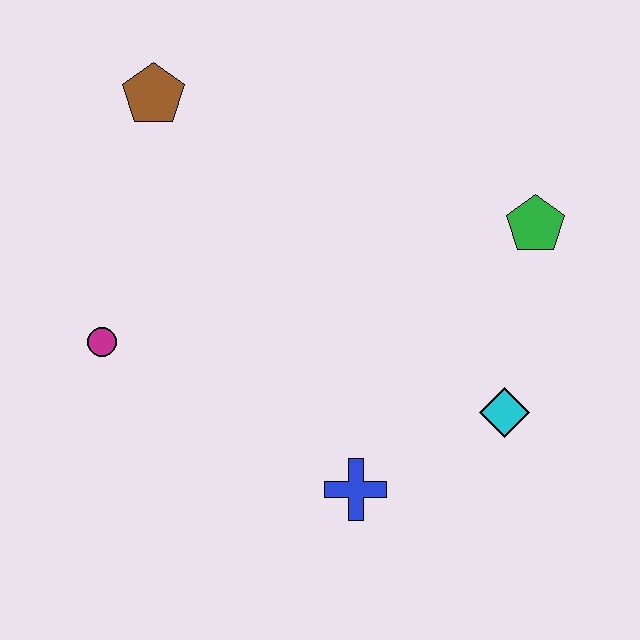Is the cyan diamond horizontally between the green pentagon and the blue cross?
Yes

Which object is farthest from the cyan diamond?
The brown pentagon is farthest from the cyan diamond.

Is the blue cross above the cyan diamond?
No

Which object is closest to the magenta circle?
The brown pentagon is closest to the magenta circle.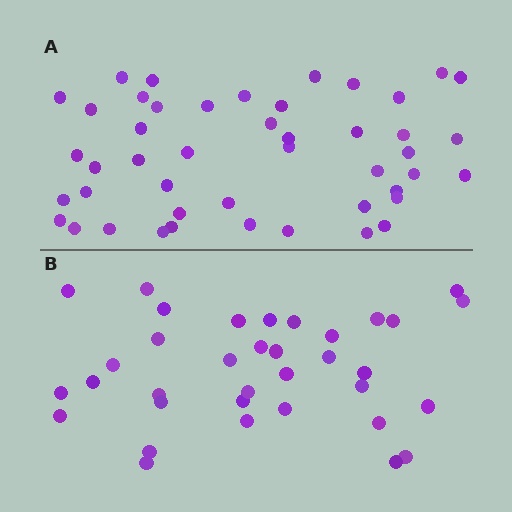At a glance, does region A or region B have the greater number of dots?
Region A (the top region) has more dots.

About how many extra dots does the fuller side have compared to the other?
Region A has roughly 12 or so more dots than region B.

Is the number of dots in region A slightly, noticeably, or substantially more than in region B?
Region A has noticeably more, but not dramatically so. The ratio is roughly 1.3 to 1.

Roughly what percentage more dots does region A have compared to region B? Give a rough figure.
About 30% more.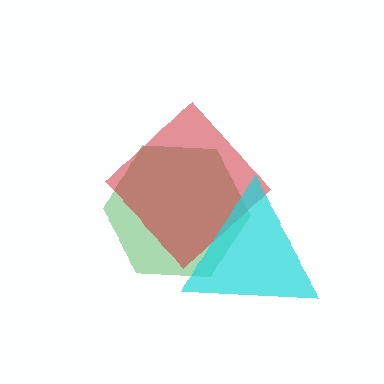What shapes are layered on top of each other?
The layered shapes are: a green hexagon, a red diamond, a cyan triangle.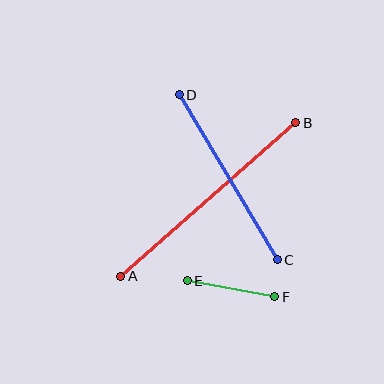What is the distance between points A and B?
The distance is approximately 233 pixels.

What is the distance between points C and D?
The distance is approximately 192 pixels.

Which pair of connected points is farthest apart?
Points A and B are farthest apart.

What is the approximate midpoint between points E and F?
The midpoint is at approximately (231, 289) pixels.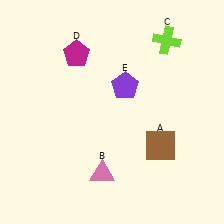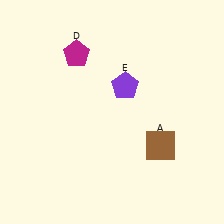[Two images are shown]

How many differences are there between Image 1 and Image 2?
There are 2 differences between the two images.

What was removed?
The lime cross (C), the pink triangle (B) were removed in Image 2.